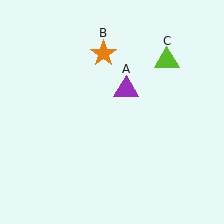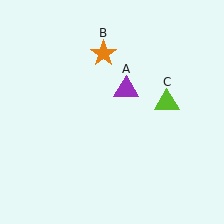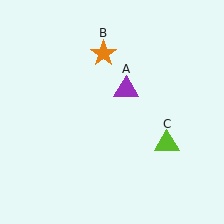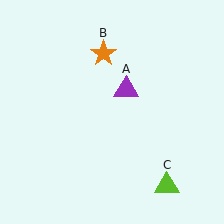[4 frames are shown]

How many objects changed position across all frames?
1 object changed position: lime triangle (object C).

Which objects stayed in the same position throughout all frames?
Purple triangle (object A) and orange star (object B) remained stationary.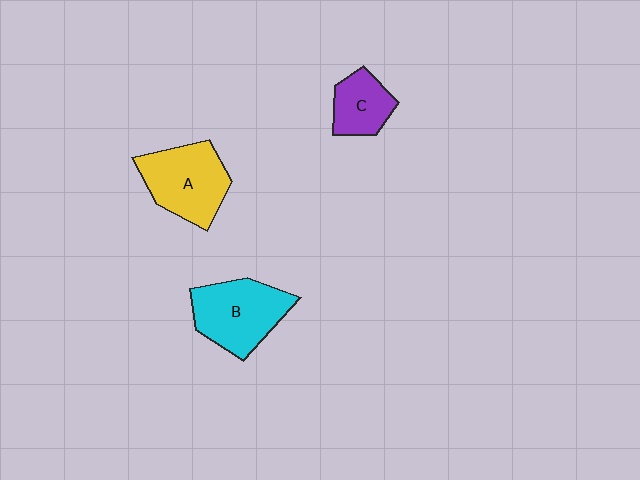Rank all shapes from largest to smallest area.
From largest to smallest: B (cyan), A (yellow), C (purple).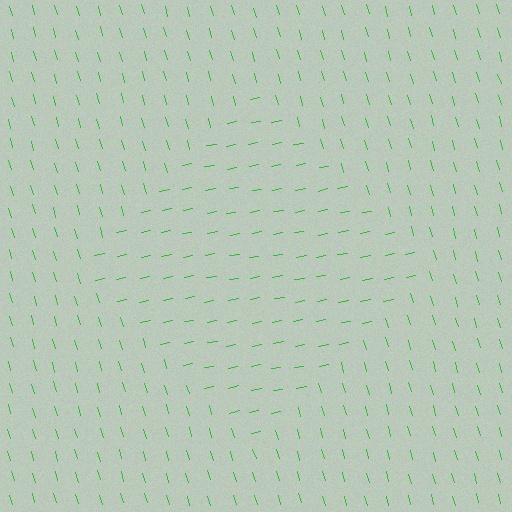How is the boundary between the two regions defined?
The boundary is defined purely by a change in line orientation (approximately 84 degrees difference). All lines are the same color and thickness.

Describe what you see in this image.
The image is filled with small green line segments. A diamond region in the image has lines oriented differently from the surrounding lines, creating a visible texture boundary.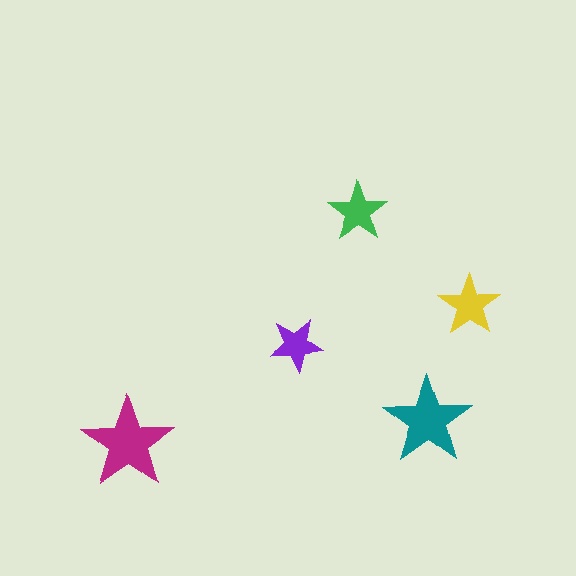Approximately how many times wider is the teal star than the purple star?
About 1.5 times wider.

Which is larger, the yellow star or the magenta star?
The magenta one.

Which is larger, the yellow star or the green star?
The yellow one.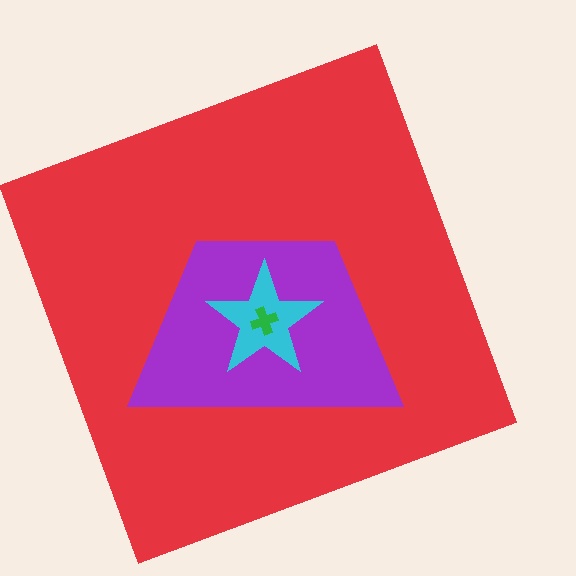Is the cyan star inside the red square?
Yes.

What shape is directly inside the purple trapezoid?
The cyan star.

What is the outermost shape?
The red square.